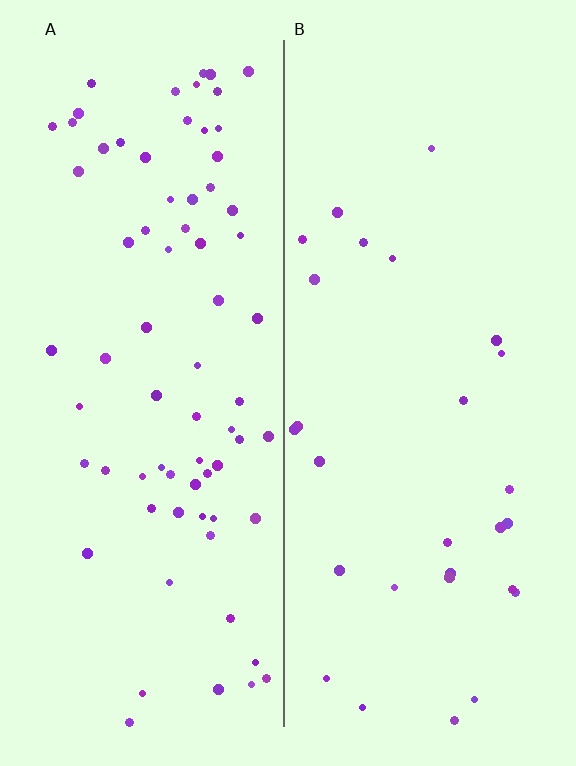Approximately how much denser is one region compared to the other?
Approximately 2.6× — region A over region B.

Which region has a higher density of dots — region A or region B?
A (the left).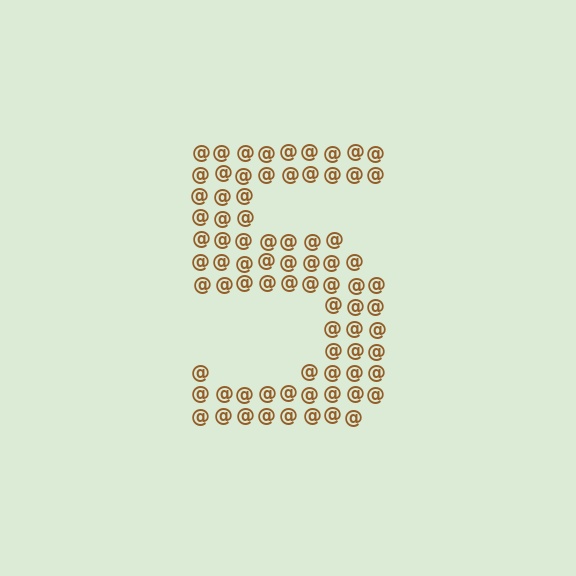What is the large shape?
The large shape is the digit 5.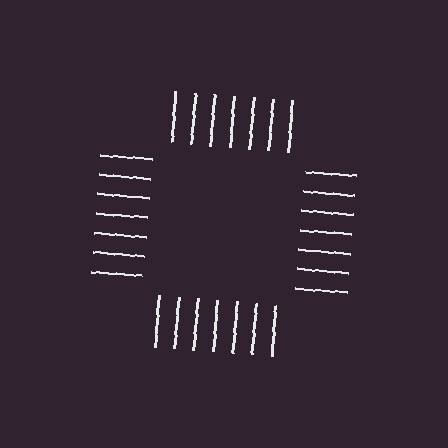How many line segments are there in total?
28 — 7 along each of the 4 edges.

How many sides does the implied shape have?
4 sides — the line-ends trace a square.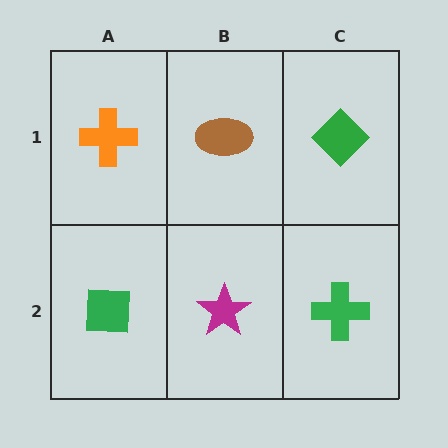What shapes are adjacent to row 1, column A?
A green square (row 2, column A), a brown ellipse (row 1, column B).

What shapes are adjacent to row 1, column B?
A magenta star (row 2, column B), an orange cross (row 1, column A), a green diamond (row 1, column C).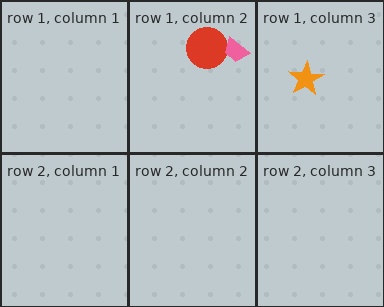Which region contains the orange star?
The row 1, column 3 region.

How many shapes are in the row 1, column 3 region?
1.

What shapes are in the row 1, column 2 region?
The red circle, the pink trapezoid.